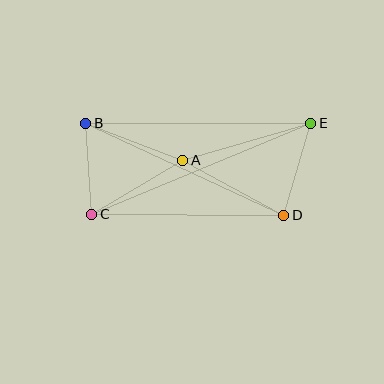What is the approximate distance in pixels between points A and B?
The distance between A and B is approximately 104 pixels.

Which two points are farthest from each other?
Points C and E are farthest from each other.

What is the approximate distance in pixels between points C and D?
The distance between C and D is approximately 192 pixels.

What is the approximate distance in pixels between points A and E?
The distance between A and E is approximately 133 pixels.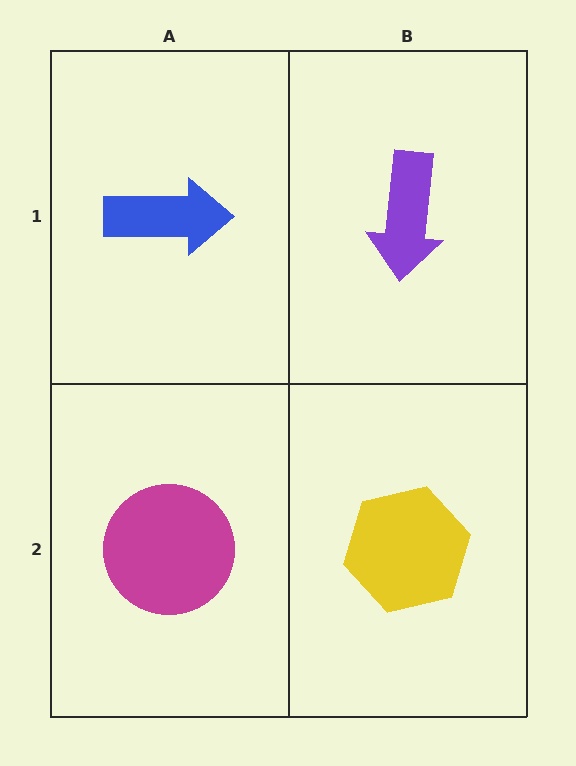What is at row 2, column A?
A magenta circle.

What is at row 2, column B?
A yellow hexagon.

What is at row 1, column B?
A purple arrow.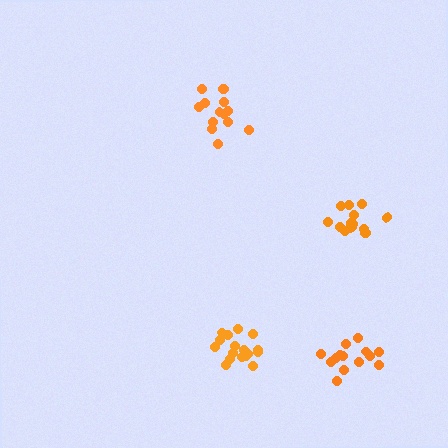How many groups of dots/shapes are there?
There are 4 groups.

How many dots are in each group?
Group 1: 14 dots, Group 2: 17 dots, Group 3: 17 dots, Group 4: 14 dots (62 total).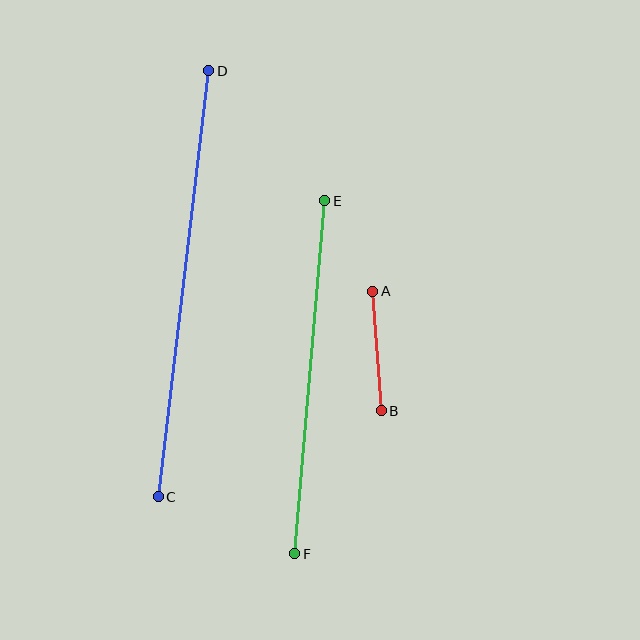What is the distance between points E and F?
The distance is approximately 354 pixels.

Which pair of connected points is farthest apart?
Points C and D are farthest apart.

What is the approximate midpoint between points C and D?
The midpoint is at approximately (184, 284) pixels.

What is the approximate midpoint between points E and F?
The midpoint is at approximately (310, 377) pixels.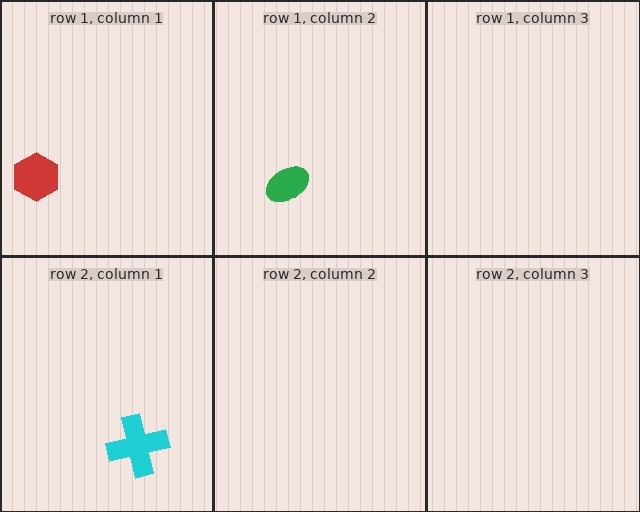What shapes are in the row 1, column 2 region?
The green ellipse.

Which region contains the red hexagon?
The row 1, column 1 region.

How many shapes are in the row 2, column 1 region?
1.